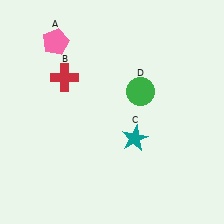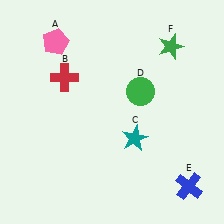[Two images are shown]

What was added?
A blue cross (E), a green star (F) were added in Image 2.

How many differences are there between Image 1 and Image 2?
There are 2 differences between the two images.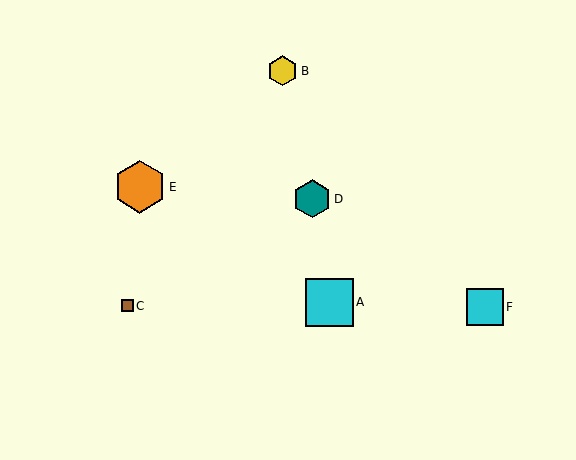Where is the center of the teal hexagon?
The center of the teal hexagon is at (312, 199).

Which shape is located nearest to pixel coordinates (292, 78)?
The yellow hexagon (labeled B) at (283, 71) is nearest to that location.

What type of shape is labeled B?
Shape B is a yellow hexagon.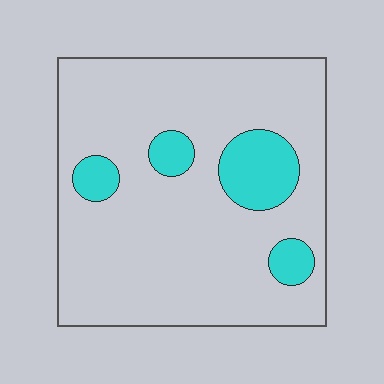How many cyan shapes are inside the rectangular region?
4.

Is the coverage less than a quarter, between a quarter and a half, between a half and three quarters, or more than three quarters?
Less than a quarter.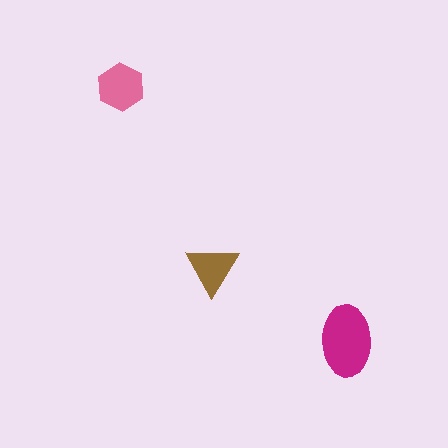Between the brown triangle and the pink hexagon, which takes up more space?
The pink hexagon.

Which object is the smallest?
The brown triangle.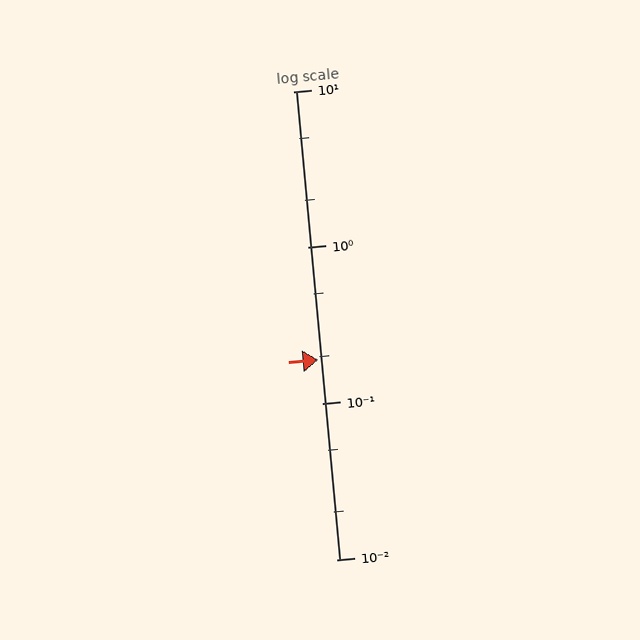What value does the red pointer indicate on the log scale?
The pointer indicates approximately 0.19.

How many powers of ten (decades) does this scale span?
The scale spans 3 decades, from 0.01 to 10.